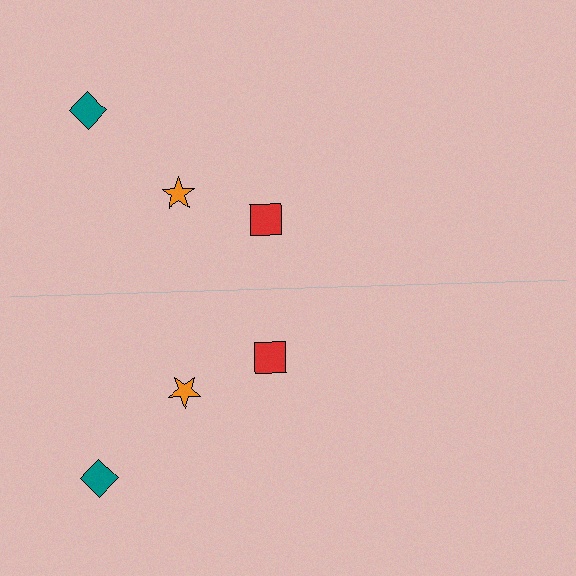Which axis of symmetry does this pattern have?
The pattern has a horizontal axis of symmetry running through the center of the image.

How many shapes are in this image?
There are 6 shapes in this image.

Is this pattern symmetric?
Yes, this pattern has bilateral (reflection) symmetry.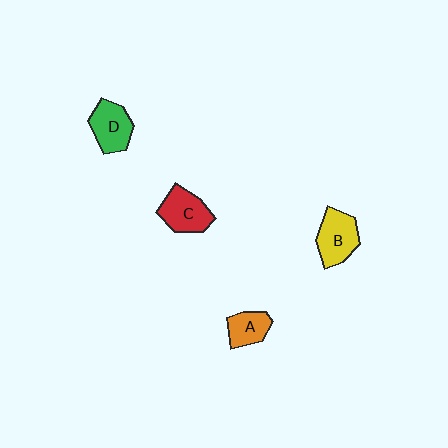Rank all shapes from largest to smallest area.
From largest to smallest: B (yellow), C (red), D (green), A (orange).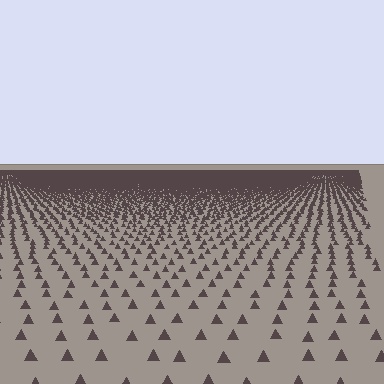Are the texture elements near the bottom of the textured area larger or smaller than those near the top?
Larger. Near the bottom, elements are closer to the viewer and appear at a bigger on-screen size.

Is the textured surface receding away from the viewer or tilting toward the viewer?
The surface is receding away from the viewer. Texture elements get smaller and denser toward the top.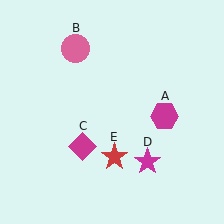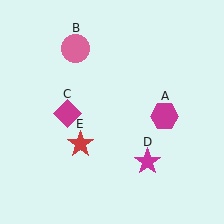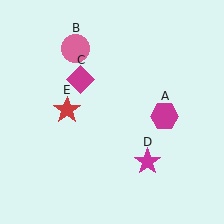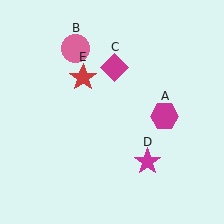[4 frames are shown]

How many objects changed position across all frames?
2 objects changed position: magenta diamond (object C), red star (object E).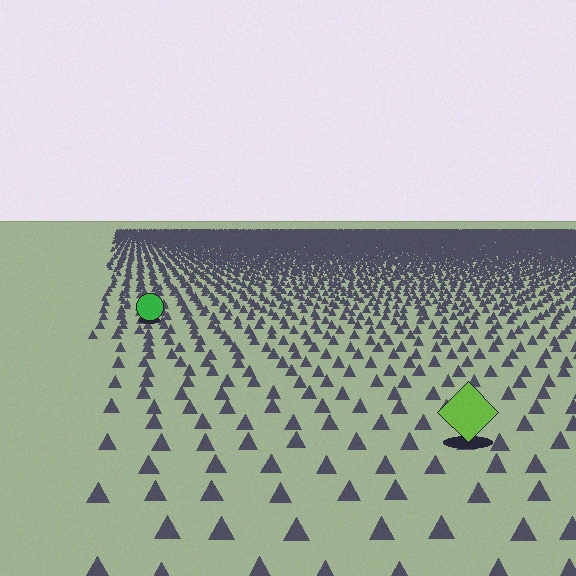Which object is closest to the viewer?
The lime diamond is closest. The texture marks near it are larger and more spread out.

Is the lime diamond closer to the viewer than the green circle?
Yes. The lime diamond is closer — you can tell from the texture gradient: the ground texture is coarser near it.